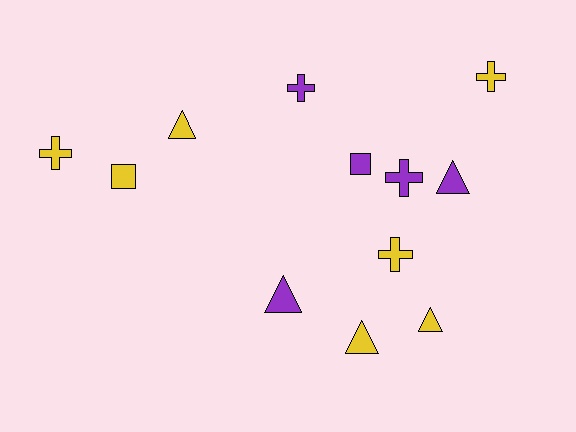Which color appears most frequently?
Yellow, with 7 objects.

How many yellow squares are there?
There is 1 yellow square.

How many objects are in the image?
There are 12 objects.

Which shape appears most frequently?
Cross, with 5 objects.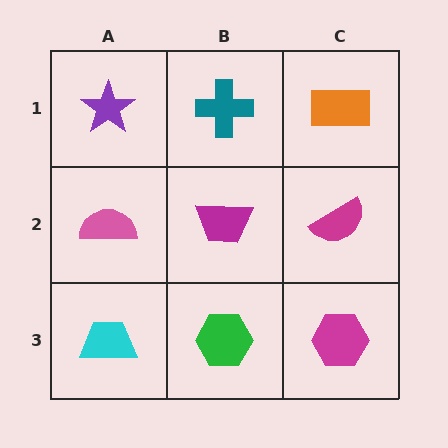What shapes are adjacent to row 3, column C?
A magenta semicircle (row 2, column C), a green hexagon (row 3, column B).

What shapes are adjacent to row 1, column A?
A pink semicircle (row 2, column A), a teal cross (row 1, column B).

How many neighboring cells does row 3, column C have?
2.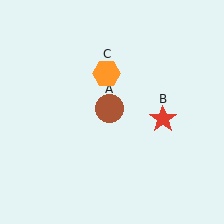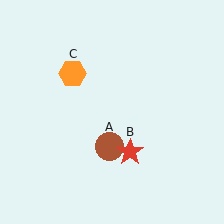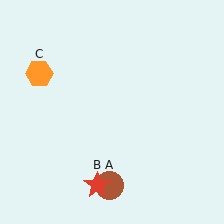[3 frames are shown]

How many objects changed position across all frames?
3 objects changed position: brown circle (object A), red star (object B), orange hexagon (object C).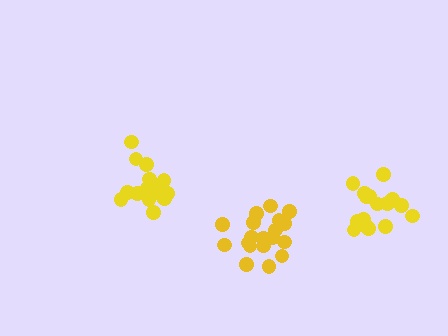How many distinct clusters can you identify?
There are 3 distinct clusters.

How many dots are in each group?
Group 1: 19 dots, Group 2: 17 dots, Group 3: 17 dots (53 total).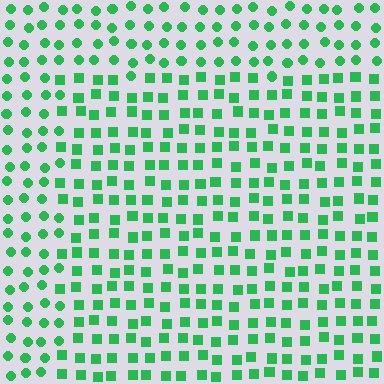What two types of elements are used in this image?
The image uses squares inside the rectangle region and circles outside it.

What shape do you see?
I see a rectangle.